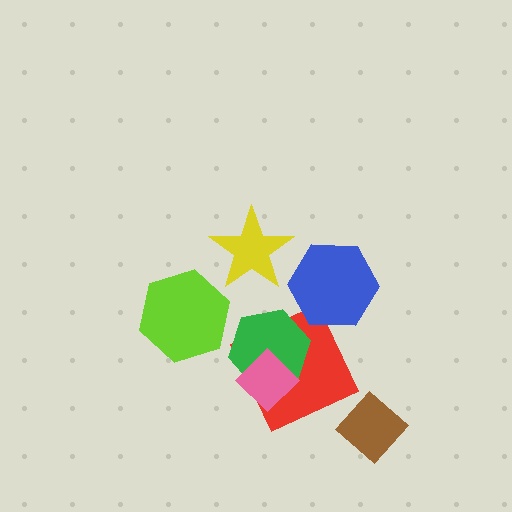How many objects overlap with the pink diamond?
2 objects overlap with the pink diamond.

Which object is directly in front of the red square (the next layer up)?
The green hexagon is directly in front of the red square.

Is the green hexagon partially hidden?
Yes, it is partially covered by another shape.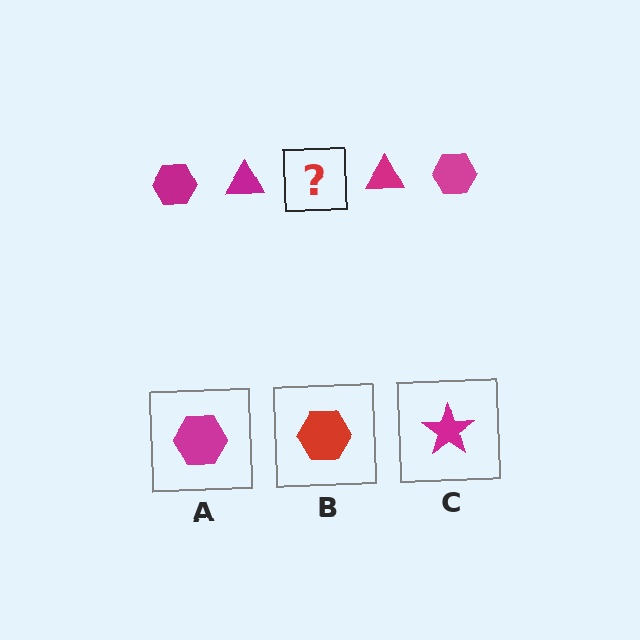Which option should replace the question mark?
Option A.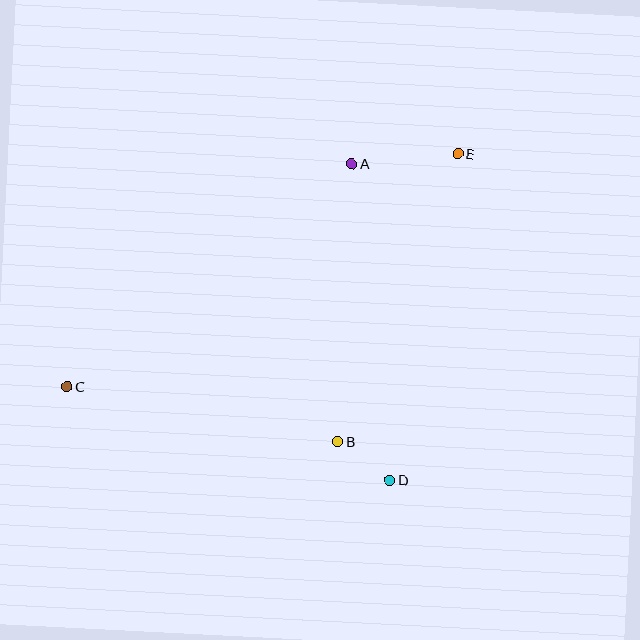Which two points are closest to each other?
Points B and D are closest to each other.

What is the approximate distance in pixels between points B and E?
The distance between B and E is approximately 312 pixels.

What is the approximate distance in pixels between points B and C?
The distance between B and C is approximately 276 pixels.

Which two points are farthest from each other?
Points C and E are farthest from each other.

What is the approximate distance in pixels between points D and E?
The distance between D and E is approximately 334 pixels.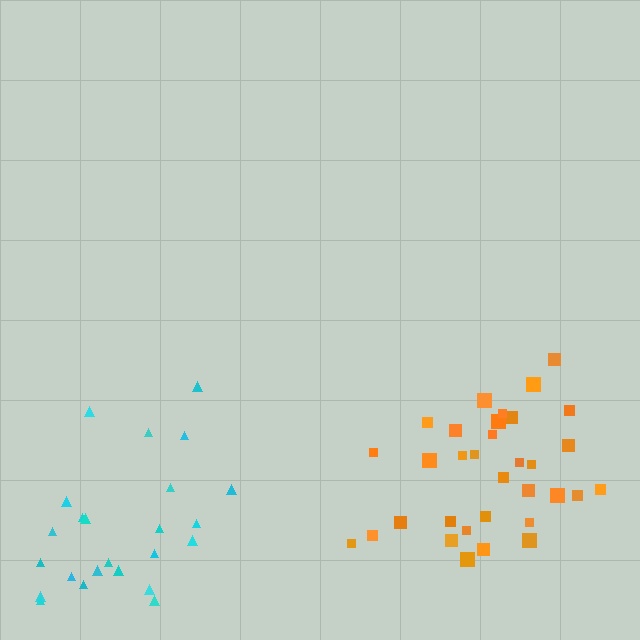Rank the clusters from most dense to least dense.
orange, cyan.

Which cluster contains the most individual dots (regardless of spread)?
Orange (33).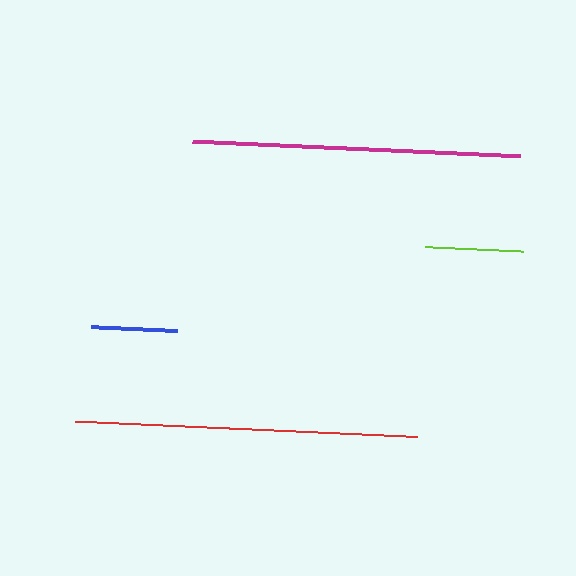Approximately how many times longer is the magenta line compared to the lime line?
The magenta line is approximately 3.3 times the length of the lime line.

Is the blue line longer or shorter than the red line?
The red line is longer than the blue line.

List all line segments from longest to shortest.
From longest to shortest: red, magenta, lime, blue.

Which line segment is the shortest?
The blue line is the shortest at approximately 86 pixels.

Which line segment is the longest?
The red line is the longest at approximately 343 pixels.